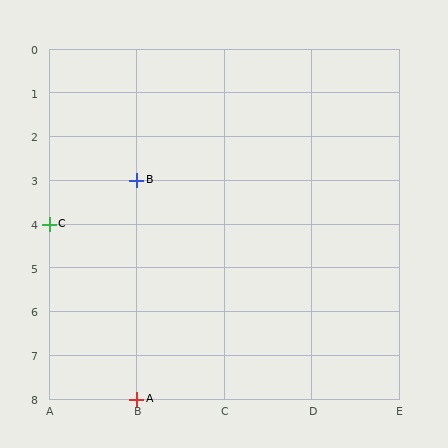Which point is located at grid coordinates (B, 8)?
Point A is at (B, 8).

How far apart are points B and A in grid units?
Points B and A are 5 rows apart.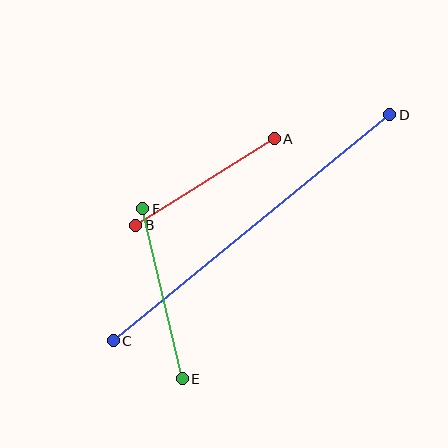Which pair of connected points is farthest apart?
Points C and D are farthest apart.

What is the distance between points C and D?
The distance is approximately 357 pixels.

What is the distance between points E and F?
The distance is approximately 174 pixels.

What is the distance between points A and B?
The distance is approximately 163 pixels.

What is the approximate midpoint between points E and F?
The midpoint is at approximately (162, 294) pixels.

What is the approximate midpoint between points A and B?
The midpoint is at approximately (205, 182) pixels.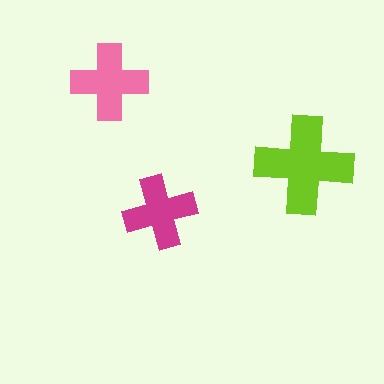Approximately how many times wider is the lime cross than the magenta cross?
About 1.5 times wider.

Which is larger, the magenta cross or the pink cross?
The pink one.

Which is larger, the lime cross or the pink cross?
The lime one.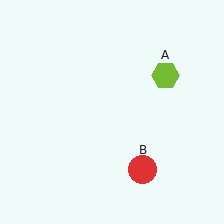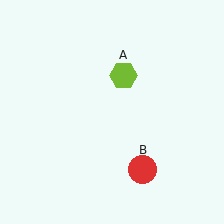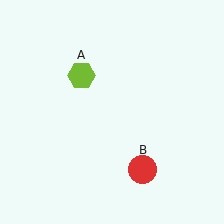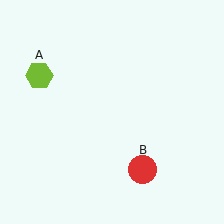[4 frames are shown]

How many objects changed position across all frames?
1 object changed position: lime hexagon (object A).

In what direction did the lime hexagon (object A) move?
The lime hexagon (object A) moved left.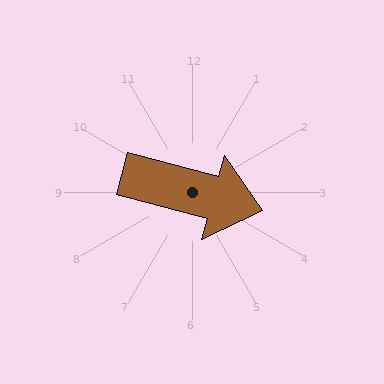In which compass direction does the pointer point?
East.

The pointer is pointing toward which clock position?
Roughly 3 o'clock.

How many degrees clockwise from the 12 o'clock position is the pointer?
Approximately 105 degrees.